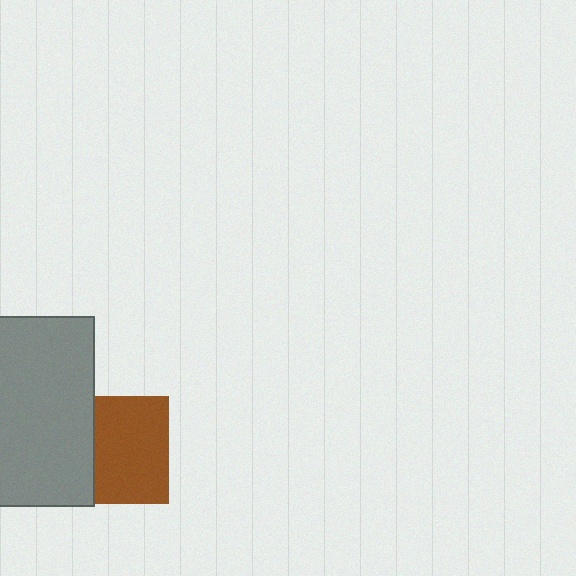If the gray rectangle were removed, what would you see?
You would see the complete brown square.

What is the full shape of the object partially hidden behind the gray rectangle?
The partially hidden object is a brown square.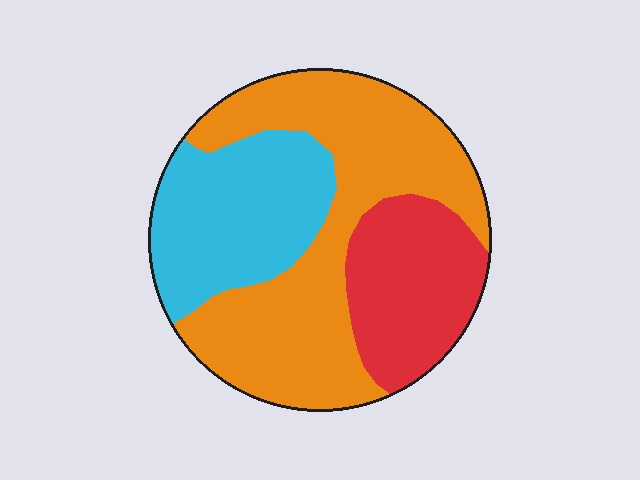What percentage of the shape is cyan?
Cyan takes up about one quarter (1/4) of the shape.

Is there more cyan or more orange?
Orange.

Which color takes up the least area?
Red, at roughly 25%.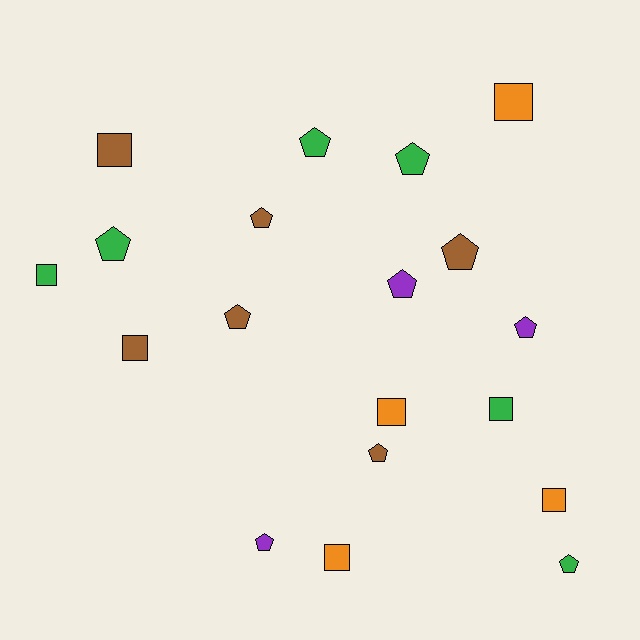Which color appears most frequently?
Brown, with 6 objects.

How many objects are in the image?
There are 19 objects.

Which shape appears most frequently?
Pentagon, with 11 objects.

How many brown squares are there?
There are 2 brown squares.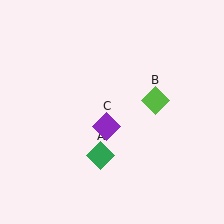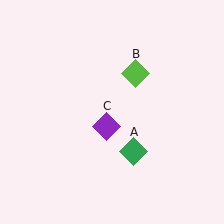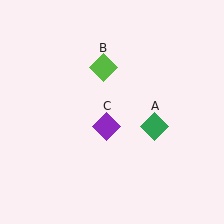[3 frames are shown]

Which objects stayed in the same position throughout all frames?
Purple diamond (object C) remained stationary.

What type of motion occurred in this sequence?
The green diamond (object A), lime diamond (object B) rotated counterclockwise around the center of the scene.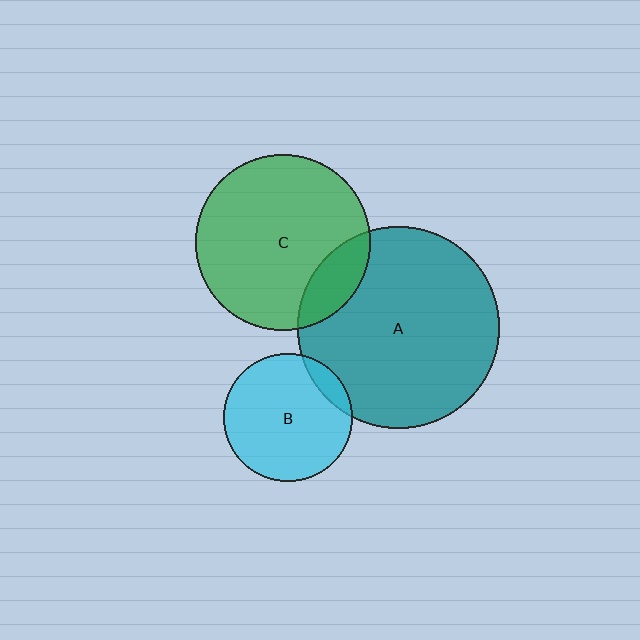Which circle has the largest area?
Circle A (teal).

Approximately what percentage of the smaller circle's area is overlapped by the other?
Approximately 15%.